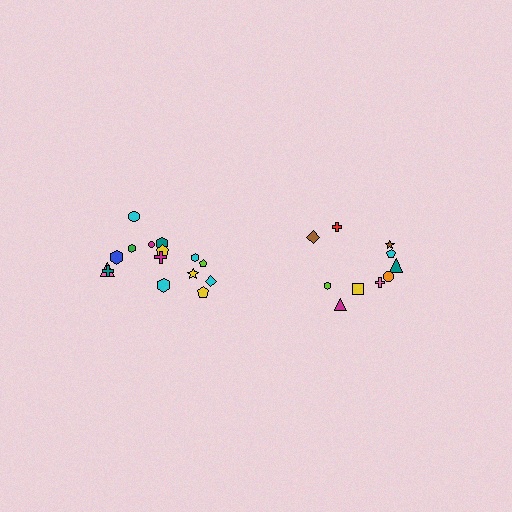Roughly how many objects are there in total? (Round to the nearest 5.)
Roughly 25 objects in total.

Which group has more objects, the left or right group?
The left group.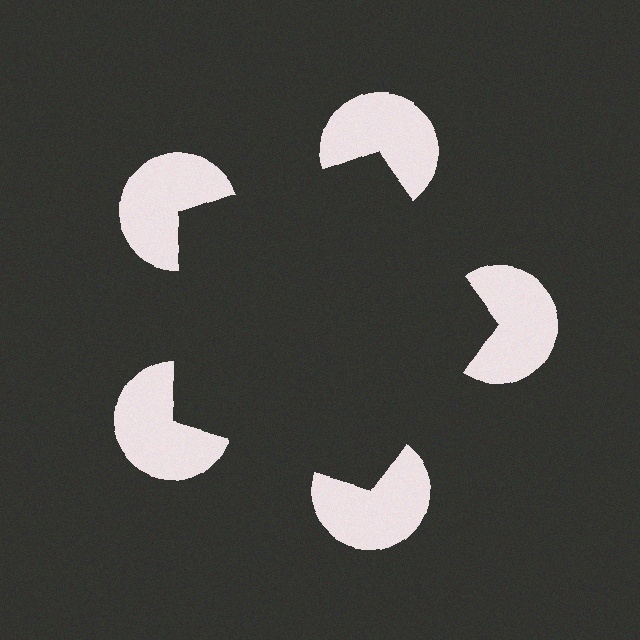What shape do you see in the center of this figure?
An illusory pentagon — its edges are inferred from the aligned wedge cuts in the pac-man discs, not physically drawn.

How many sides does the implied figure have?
5 sides.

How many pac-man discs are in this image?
There are 5 — one at each vertex of the illusory pentagon.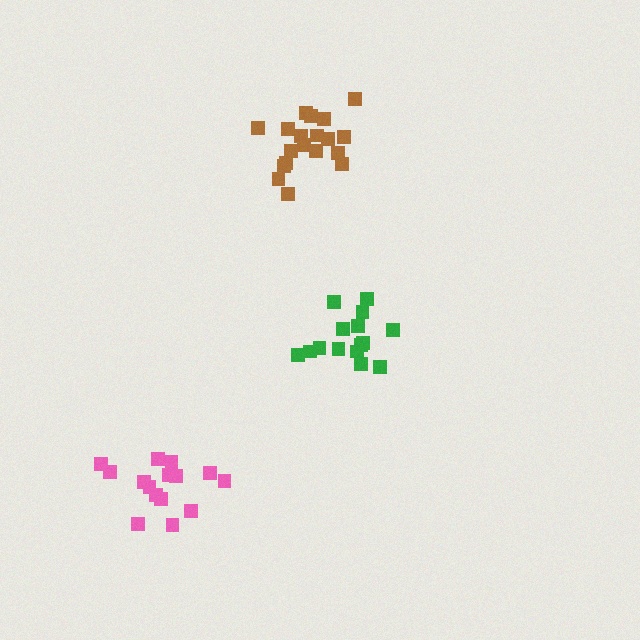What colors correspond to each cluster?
The clusters are colored: brown, green, pink.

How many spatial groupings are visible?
There are 3 spatial groupings.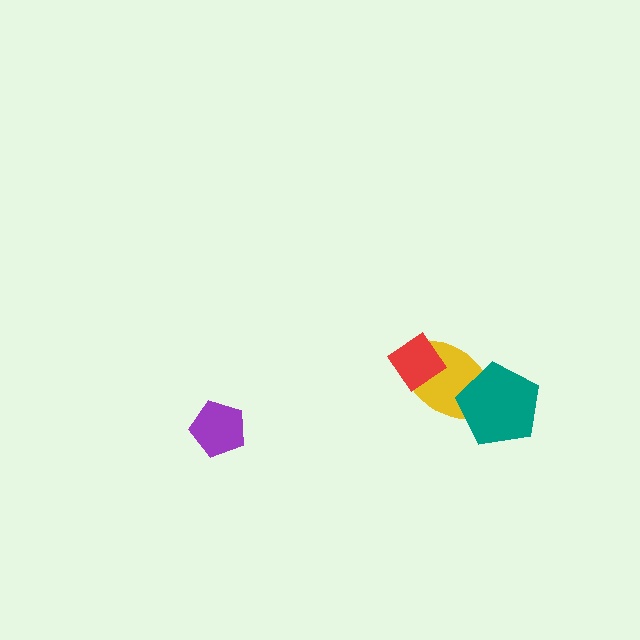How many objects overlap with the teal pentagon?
1 object overlaps with the teal pentagon.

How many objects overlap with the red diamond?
1 object overlaps with the red diamond.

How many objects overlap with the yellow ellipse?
2 objects overlap with the yellow ellipse.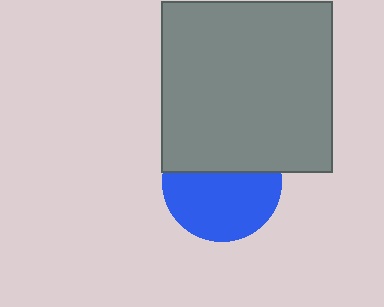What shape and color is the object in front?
The object in front is a gray square.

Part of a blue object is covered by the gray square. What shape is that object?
It is a circle.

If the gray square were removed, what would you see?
You would see the complete blue circle.